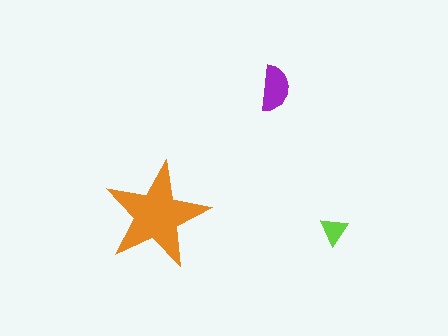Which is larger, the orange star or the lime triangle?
The orange star.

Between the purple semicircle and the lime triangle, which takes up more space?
The purple semicircle.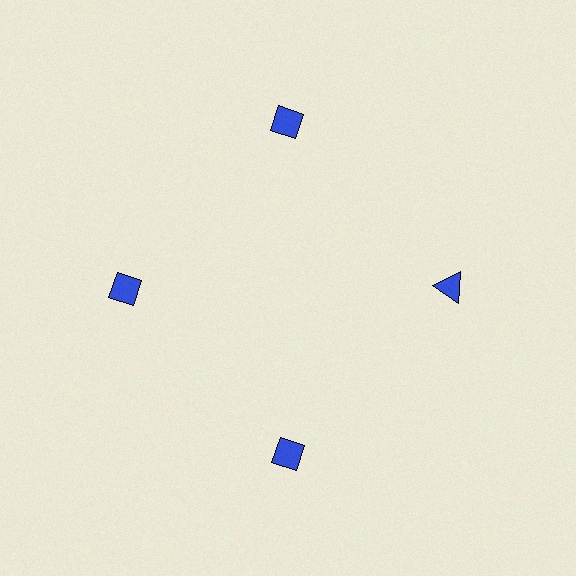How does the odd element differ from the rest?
It has a different shape: triangle instead of diamond.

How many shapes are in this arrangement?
There are 4 shapes arranged in a ring pattern.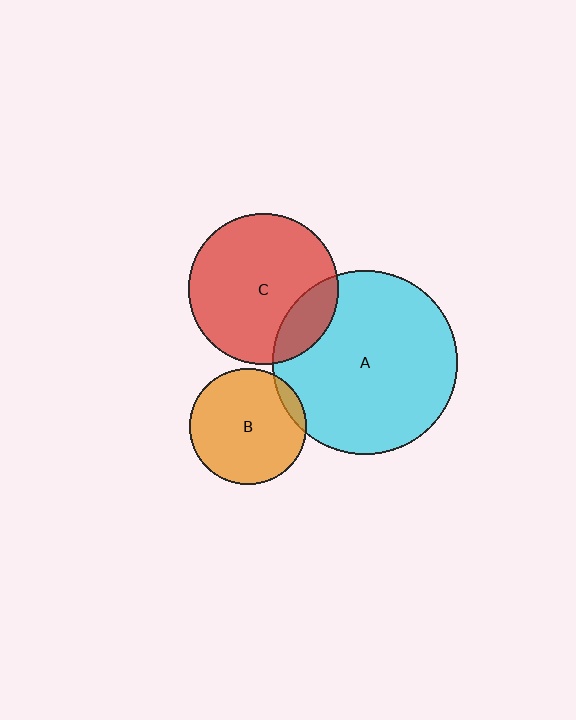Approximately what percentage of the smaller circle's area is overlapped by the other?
Approximately 20%.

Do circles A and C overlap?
Yes.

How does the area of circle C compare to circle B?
Approximately 1.7 times.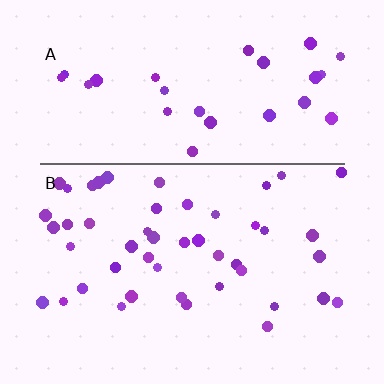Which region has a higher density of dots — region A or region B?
B (the bottom).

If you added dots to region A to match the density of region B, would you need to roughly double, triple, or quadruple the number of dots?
Approximately double.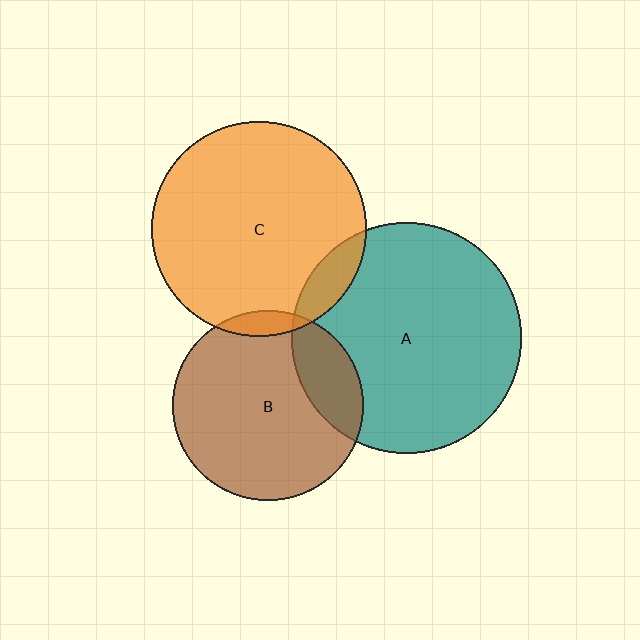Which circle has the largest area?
Circle A (teal).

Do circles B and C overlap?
Yes.